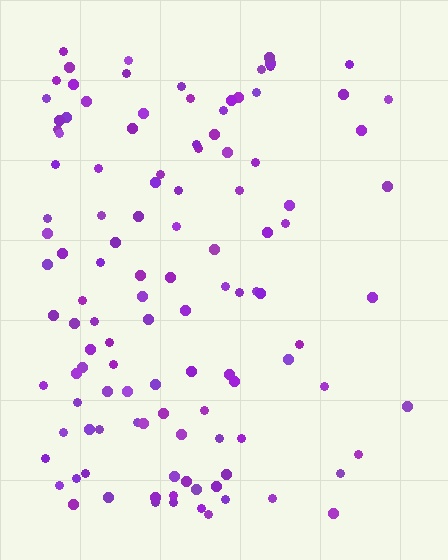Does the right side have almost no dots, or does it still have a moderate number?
Still a moderate number, just noticeably fewer than the left.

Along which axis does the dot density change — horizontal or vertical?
Horizontal.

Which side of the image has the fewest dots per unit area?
The right.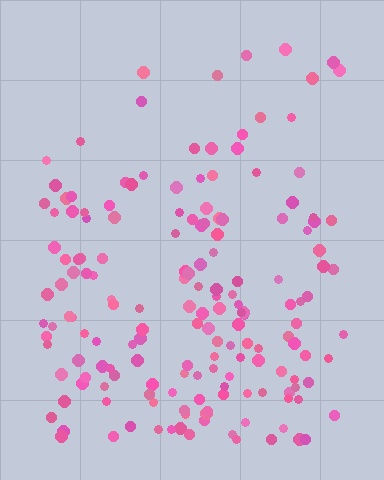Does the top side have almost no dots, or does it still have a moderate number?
Still a moderate number, just noticeably fewer than the bottom.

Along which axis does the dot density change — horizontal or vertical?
Vertical.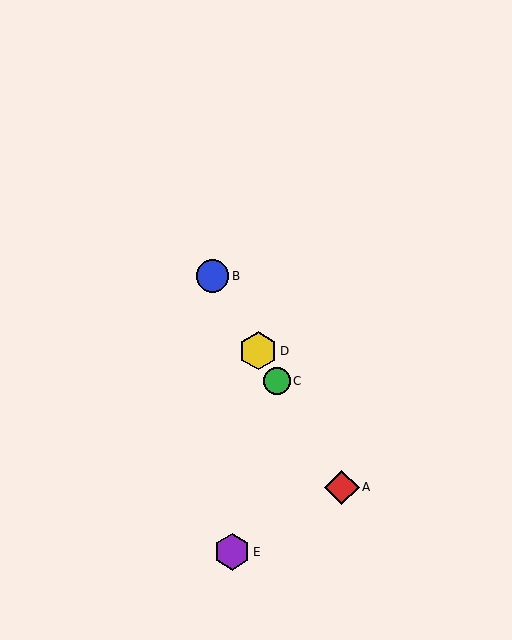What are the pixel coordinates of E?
Object E is at (232, 552).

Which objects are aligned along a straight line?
Objects A, B, C, D are aligned along a straight line.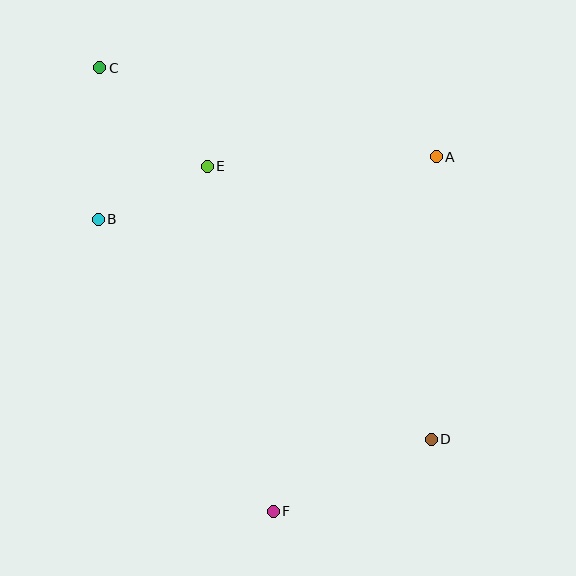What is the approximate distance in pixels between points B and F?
The distance between B and F is approximately 341 pixels.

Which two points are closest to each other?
Points B and E are closest to each other.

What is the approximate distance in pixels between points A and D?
The distance between A and D is approximately 282 pixels.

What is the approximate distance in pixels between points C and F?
The distance between C and F is approximately 476 pixels.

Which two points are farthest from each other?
Points C and D are farthest from each other.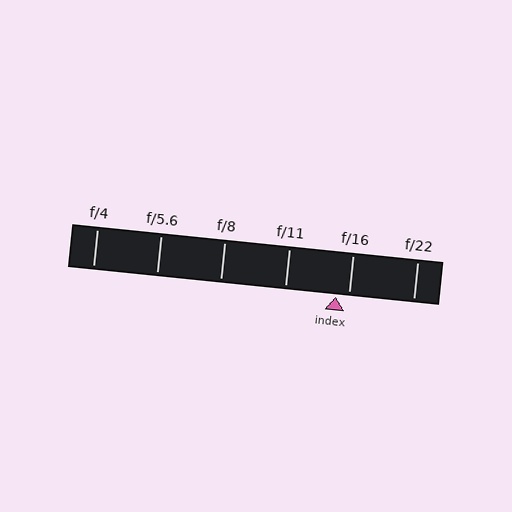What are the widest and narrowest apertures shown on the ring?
The widest aperture shown is f/4 and the narrowest is f/22.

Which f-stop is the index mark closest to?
The index mark is closest to f/16.